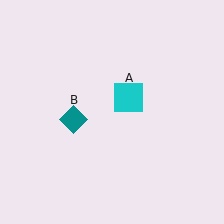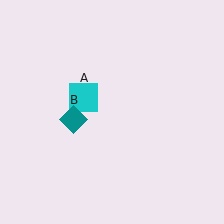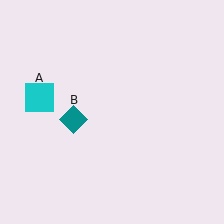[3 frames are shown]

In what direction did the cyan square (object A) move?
The cyan square (object A) moved left.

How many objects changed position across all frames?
1 object changed position: cyan square (object A).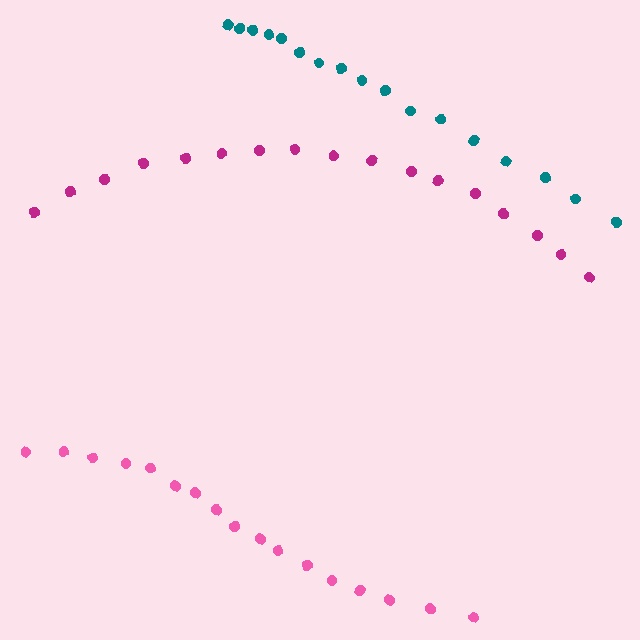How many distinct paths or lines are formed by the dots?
There are 3 distinct paths.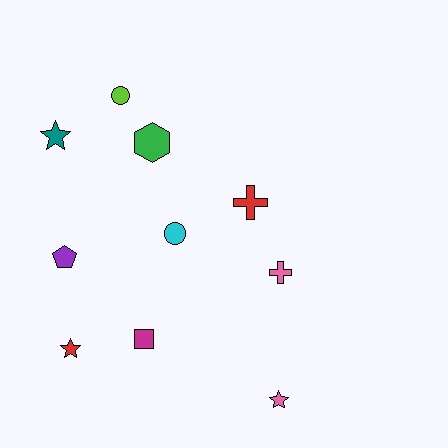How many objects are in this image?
There are 10 objects.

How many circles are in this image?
There are 2 circles.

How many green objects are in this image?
There is 1 green object.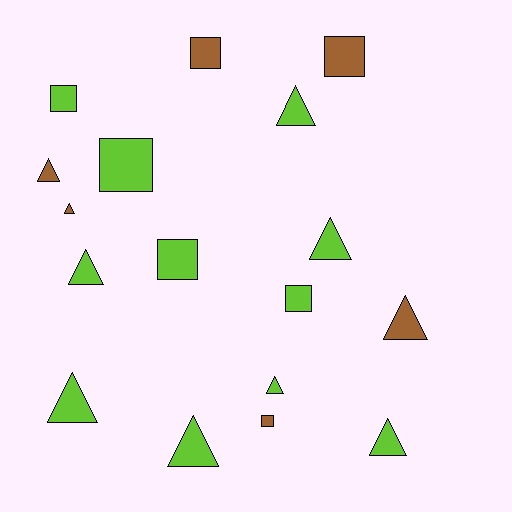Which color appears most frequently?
Lime, with 11 objects.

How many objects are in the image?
There are 17 objects.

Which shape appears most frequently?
Triangle, with 10 objects.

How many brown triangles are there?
There are 3 brown triangles.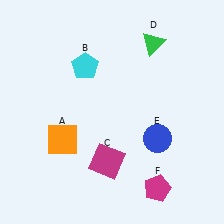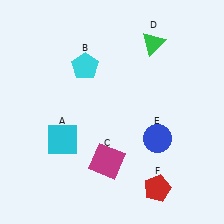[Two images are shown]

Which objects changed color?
A changed from orange to cyan. F changed from magenta to red.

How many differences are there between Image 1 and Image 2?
There are 2 differences between the two images.